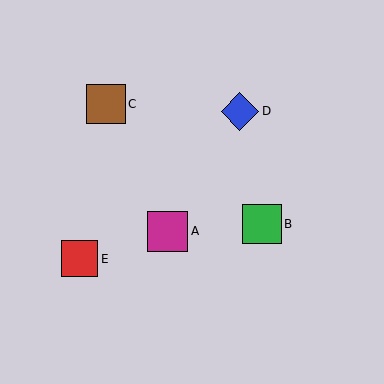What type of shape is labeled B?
Shape B is a green square.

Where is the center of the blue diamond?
The center of the blue diamond is at (240, 111).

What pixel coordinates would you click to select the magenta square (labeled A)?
Click at (168, 231) to select the magenta square A.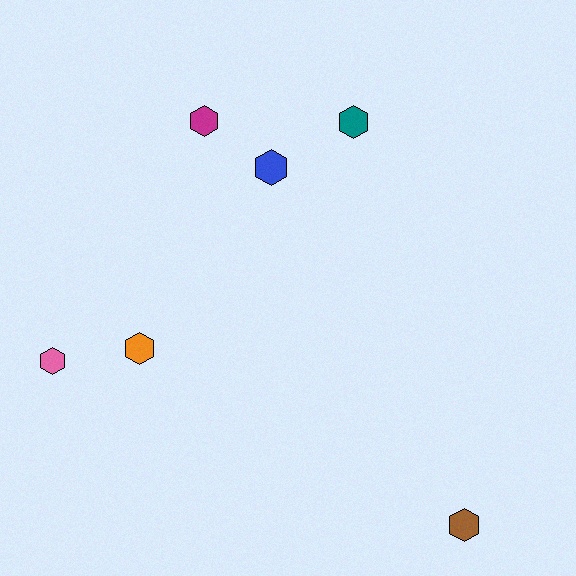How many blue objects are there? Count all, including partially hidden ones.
There is 1 blue object.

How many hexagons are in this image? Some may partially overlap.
There are 6 hexagons.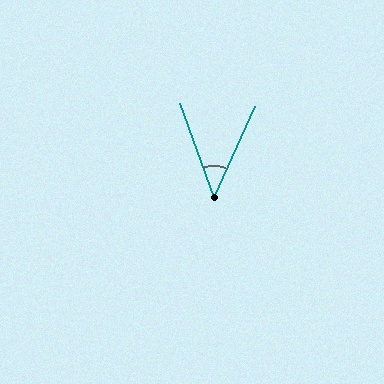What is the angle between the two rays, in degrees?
Approximately 44 degrees.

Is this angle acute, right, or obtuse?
It is acute.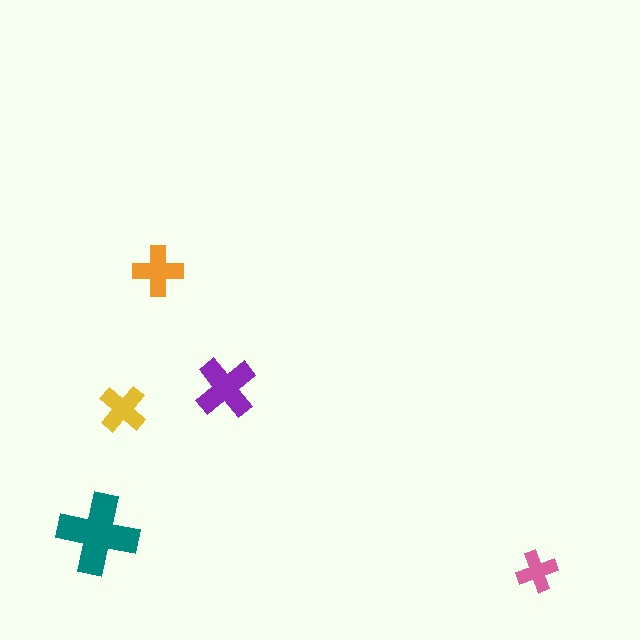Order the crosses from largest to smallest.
the teal one, the purple one, the orange one, the yellow one, the pink one.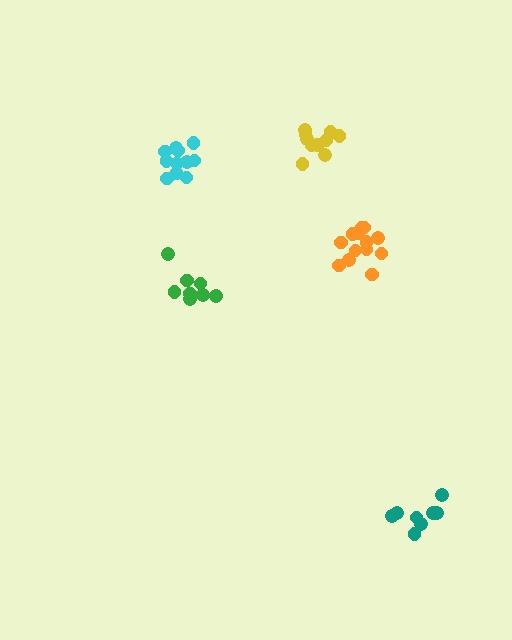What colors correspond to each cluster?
The clusters are colored: green, yellow, teal, orange, cyan.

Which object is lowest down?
The teal cluster is bottommost.